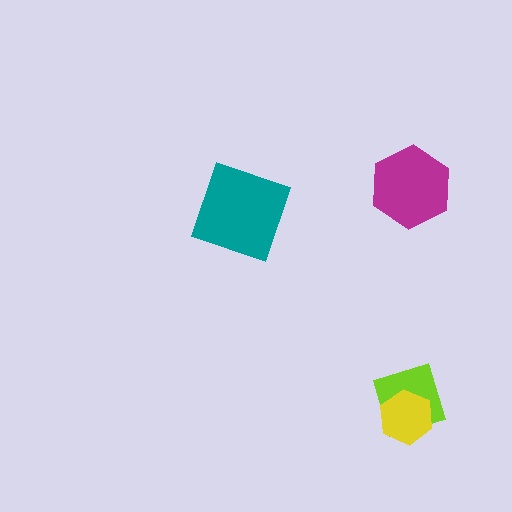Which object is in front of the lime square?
The yellow hexagon is in front of the lime square.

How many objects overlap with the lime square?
1 object overlaps with the lime square.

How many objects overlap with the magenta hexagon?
0 objects overlap with the magenta hexagon.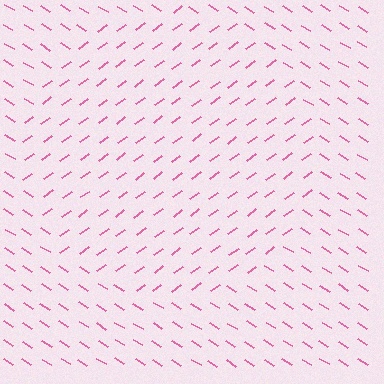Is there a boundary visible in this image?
Yes, there is a texture boundary formed by a change in line orientation.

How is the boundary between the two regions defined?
The boundary is defined purely by a change in line orientation (approximately 68 degrees difference). All lines are the same color and thickness.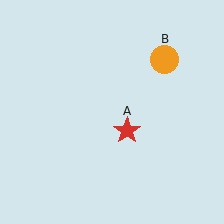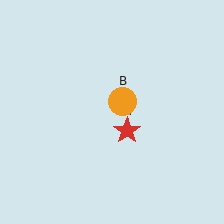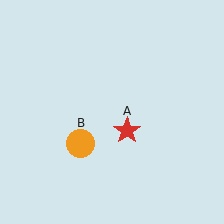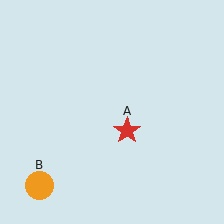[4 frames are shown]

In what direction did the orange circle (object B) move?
The orange circle (object B) moved down and to the left.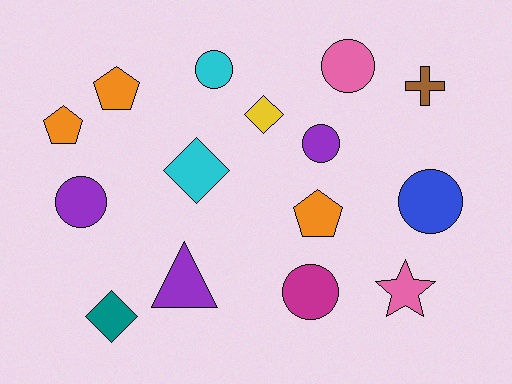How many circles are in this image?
There are 6 circles.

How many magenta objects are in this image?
There is 1 magenta object.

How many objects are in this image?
There are 15 objects.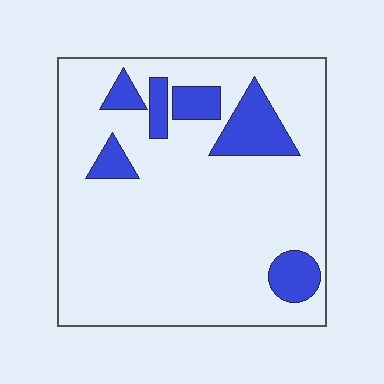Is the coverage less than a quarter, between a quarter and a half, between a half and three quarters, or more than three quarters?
Less than a quarter.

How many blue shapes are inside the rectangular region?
6.